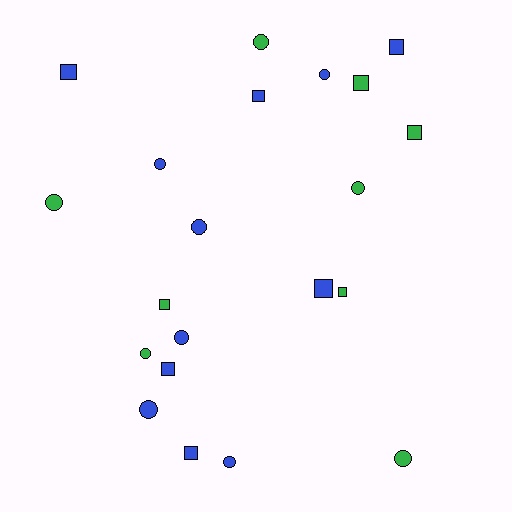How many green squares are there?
There are 4 green squares.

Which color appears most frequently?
Blue, with 12 objects.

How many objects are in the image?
There are 21 objects.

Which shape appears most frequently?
Circle, with 11 objects.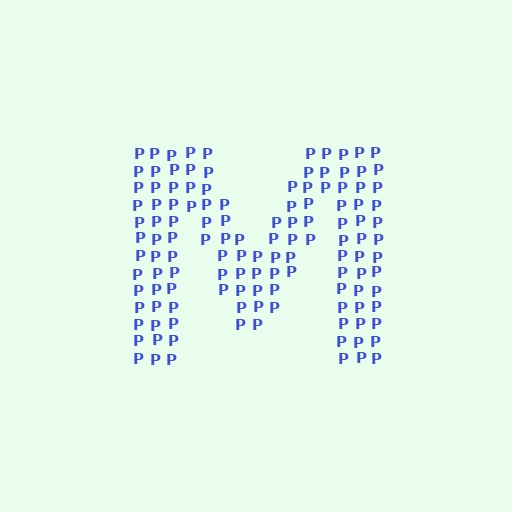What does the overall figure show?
The overall figure shows the letter M.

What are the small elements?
The small elements are letter P's.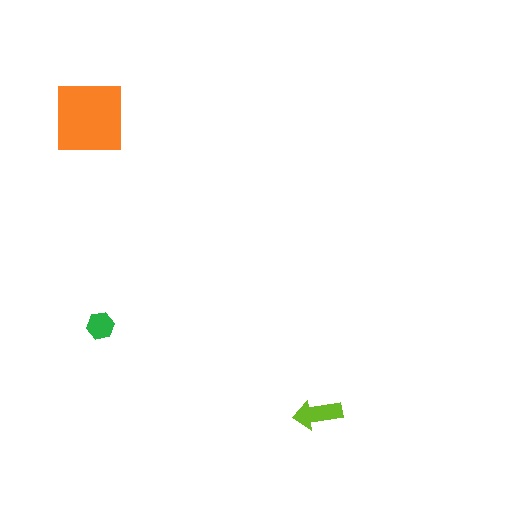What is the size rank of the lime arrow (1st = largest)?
2nd.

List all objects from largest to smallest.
The orange square, the lime arrow, the green hexagon.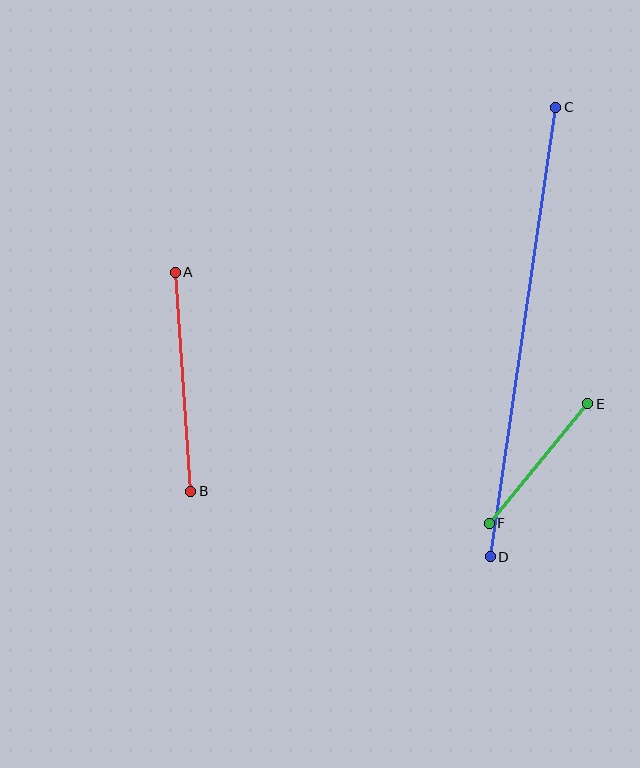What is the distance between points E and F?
The distance is approximately 155 pixels.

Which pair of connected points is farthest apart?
Points C and D are farthest apart.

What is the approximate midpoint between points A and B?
The midpoint is at approximately (183, 382) pixels.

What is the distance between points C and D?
The distance is approximately 454 pixels.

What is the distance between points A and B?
The distance is approximately 219 pixels.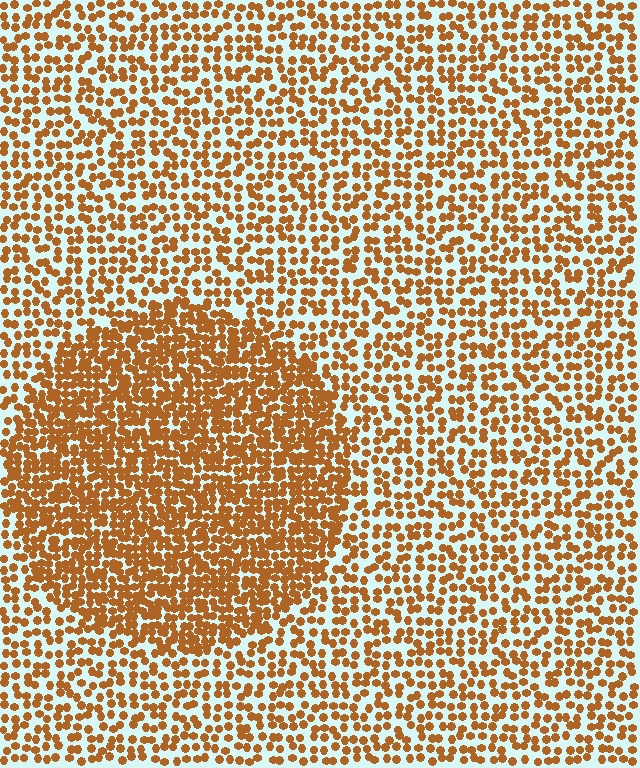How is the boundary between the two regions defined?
The boundary is defined by a change in element density (approximately 1.9x ratio). All elements are the same color, size, and shape.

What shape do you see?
I see a circle.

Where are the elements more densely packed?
The elements are more densely packed inside the circle boundary.